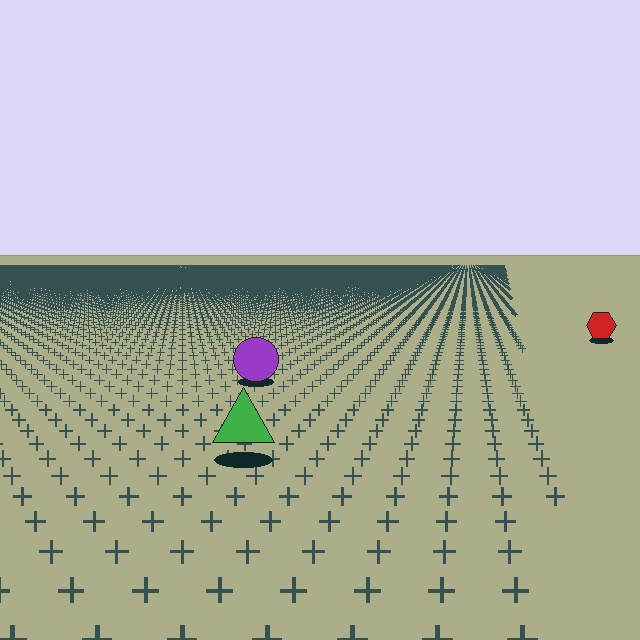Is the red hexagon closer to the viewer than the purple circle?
No. The purple circle is closer — you can tell from the texture gradient: the ground texture is coarser near it.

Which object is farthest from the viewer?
The red hexagon is farthest from the viewer. It appears smaller and the ground texture around it is denser.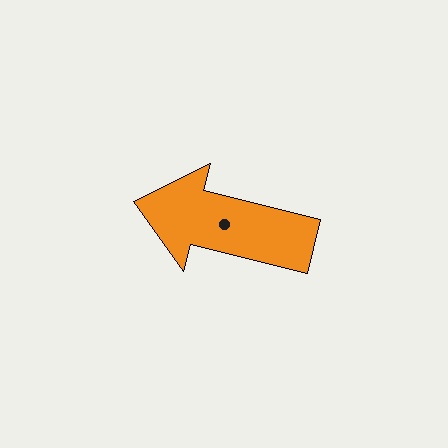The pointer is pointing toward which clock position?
Roughly 9 o'clock.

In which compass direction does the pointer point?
West.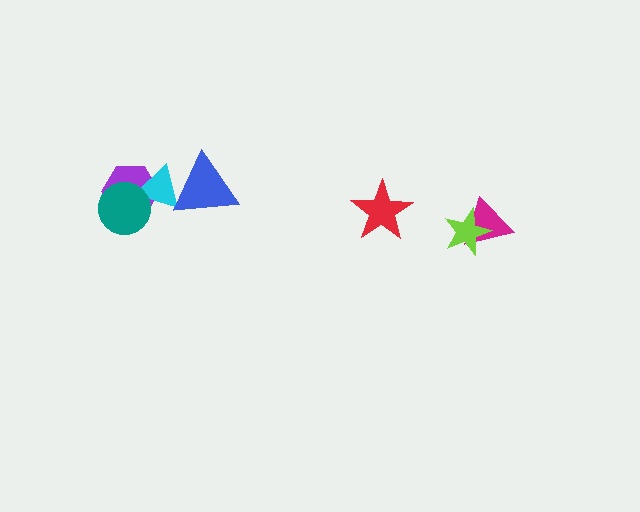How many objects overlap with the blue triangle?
1 object overlaps with the blue triangle.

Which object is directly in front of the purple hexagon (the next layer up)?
The cyan triangle is directly in front of the purple hexagon.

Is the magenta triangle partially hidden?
Yes, it is partially covered by another shape.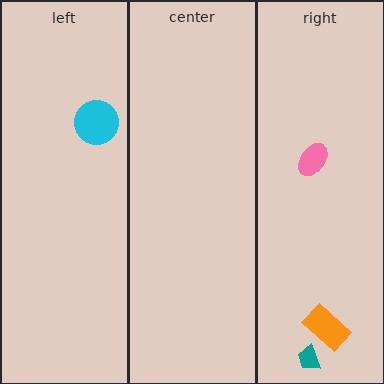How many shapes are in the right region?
3.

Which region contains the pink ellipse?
The right region.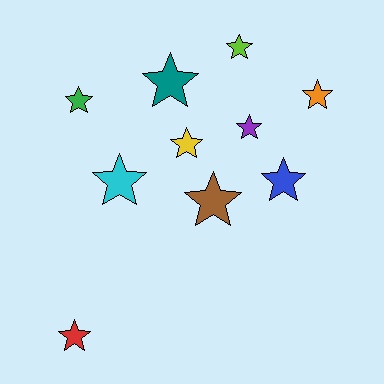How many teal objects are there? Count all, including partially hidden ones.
There is 1 teal object.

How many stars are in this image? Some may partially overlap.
There are 10 stars.